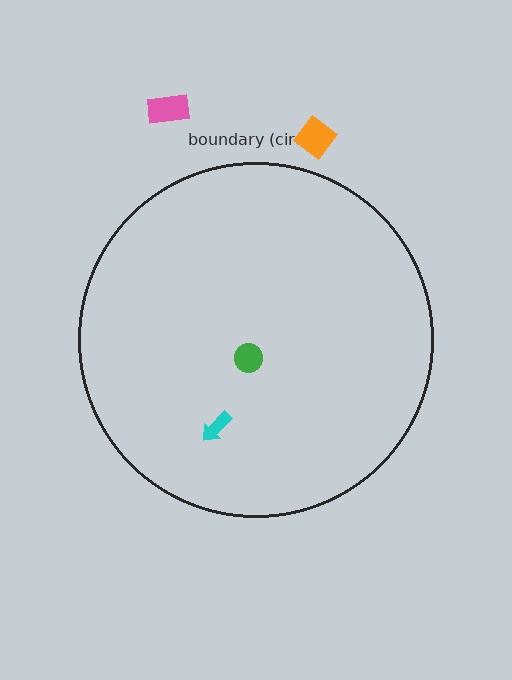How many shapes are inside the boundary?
2 inside, 2 outside.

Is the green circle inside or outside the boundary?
Inside.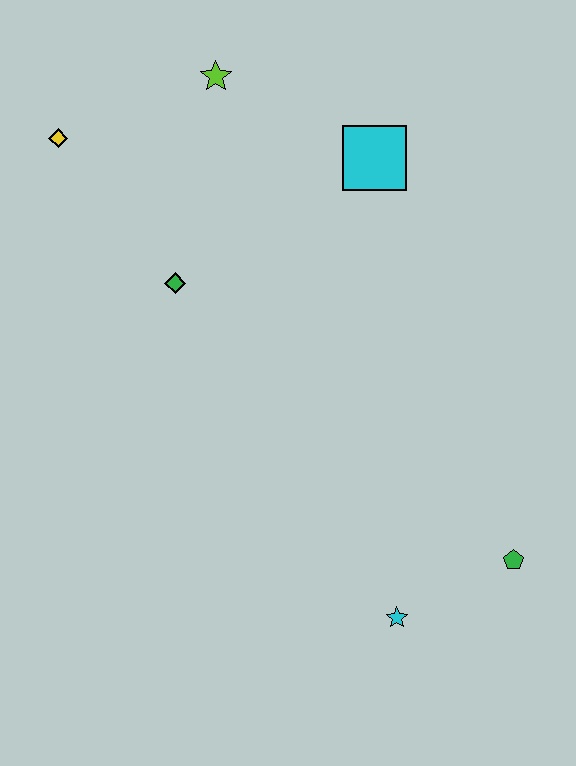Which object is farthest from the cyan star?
The yellow diamond is farthest from the cyan star.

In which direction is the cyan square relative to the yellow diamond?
The cyan square is to the right of the yellow diamond.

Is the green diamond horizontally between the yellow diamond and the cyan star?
Yes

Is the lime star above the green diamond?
Yes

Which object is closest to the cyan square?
The lime star is closest to the cyan square.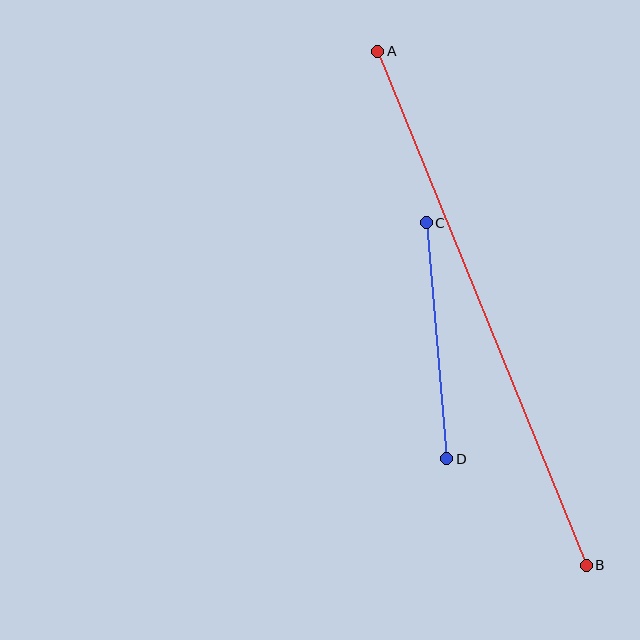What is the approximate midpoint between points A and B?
The midpoint is at approximately (482, 308) pixels.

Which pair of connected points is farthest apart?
Points A and B are farthest apart.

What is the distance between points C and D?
The distance is approximately 237 pixels.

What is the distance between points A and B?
The distance is approximately 555 pixels.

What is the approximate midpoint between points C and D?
The midpoint is at approximately (436, 341) pixels.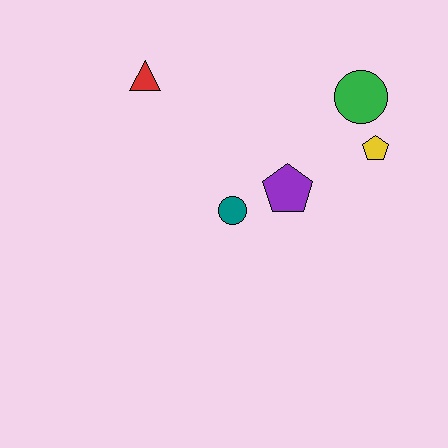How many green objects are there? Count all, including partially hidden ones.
There is 1 green object.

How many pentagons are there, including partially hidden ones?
There are 2 pentagons.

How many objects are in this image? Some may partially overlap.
There are 5 objects.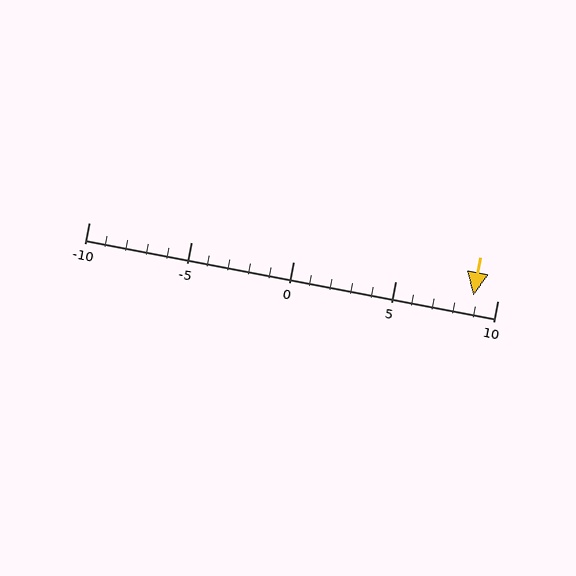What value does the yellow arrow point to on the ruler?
The yellow arrow points to approximately 9.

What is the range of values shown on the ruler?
The ruler shows values from -10 to 10.